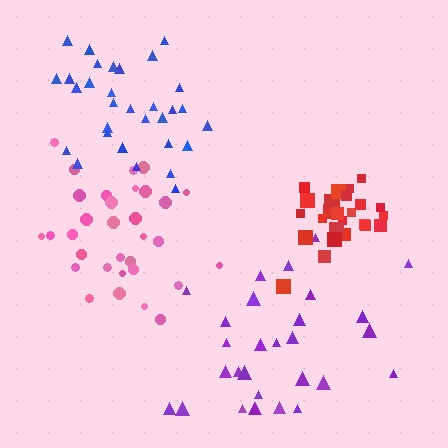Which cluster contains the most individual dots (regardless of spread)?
Pink (32).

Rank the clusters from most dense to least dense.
red, blue, pink, purple.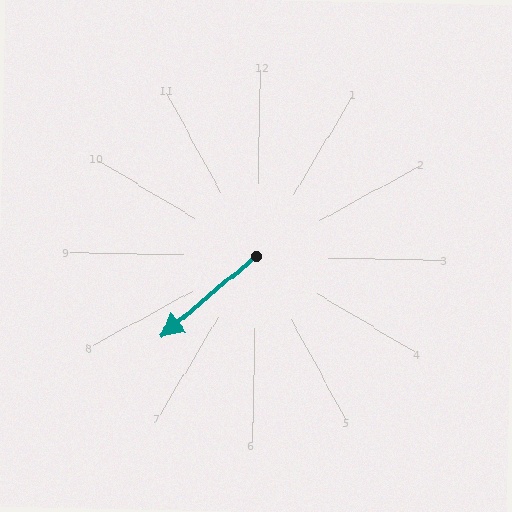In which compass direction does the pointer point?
Southwest.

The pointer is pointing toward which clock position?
Roughly 8 o'clock.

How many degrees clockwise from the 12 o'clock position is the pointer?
Approximately 228 degrees.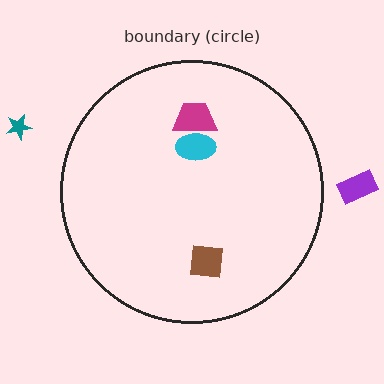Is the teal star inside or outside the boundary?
Outside.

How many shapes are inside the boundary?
3 inside, 2 outside.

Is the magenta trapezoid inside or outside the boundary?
Inside.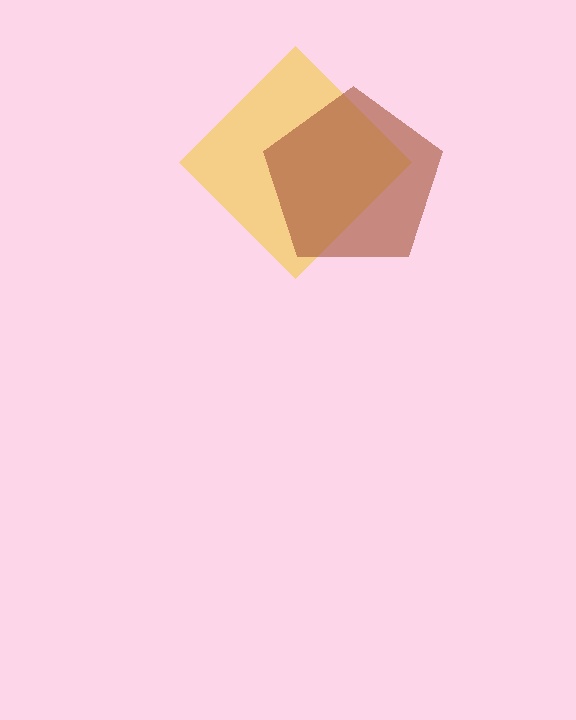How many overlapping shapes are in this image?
There are 2 overlapping shapes in the image.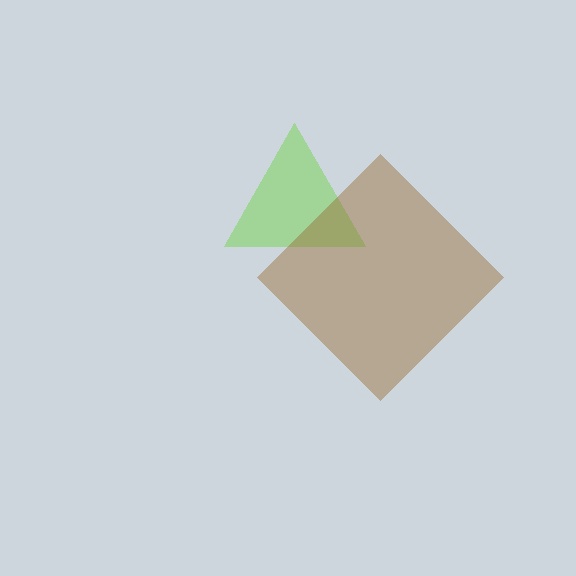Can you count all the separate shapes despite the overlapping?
Yes, there are 2 separate shapes.